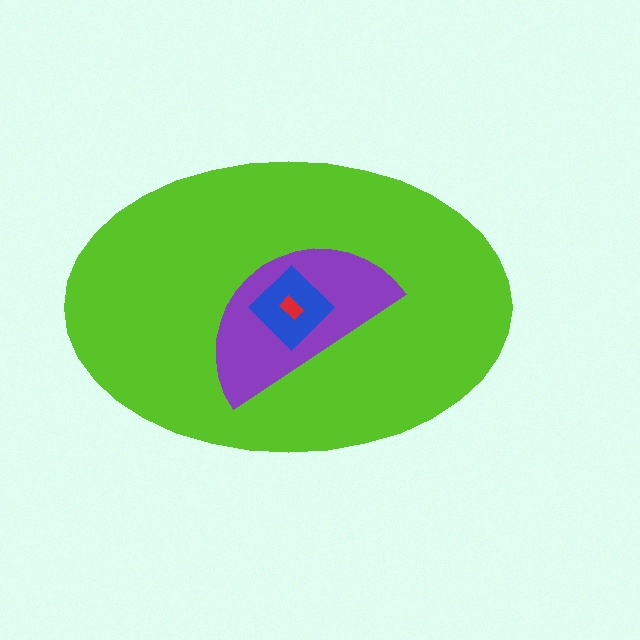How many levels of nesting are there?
4.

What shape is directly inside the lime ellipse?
The purple semicircle.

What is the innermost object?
The red rectangle.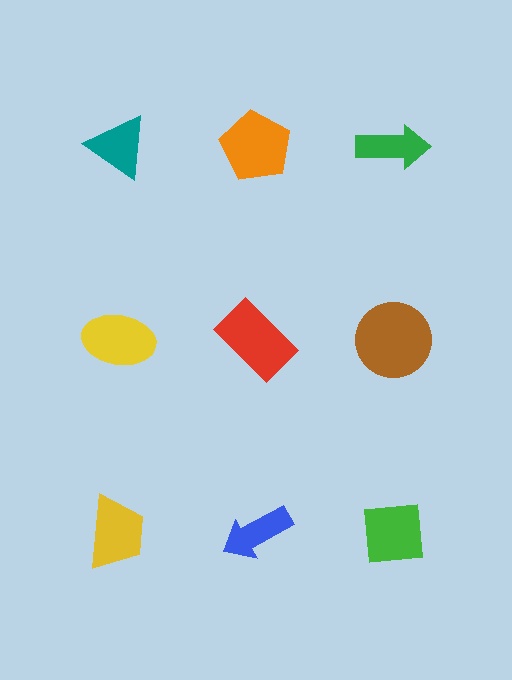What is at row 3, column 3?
A green square.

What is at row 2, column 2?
A red rectangle.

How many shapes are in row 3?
3 shapes.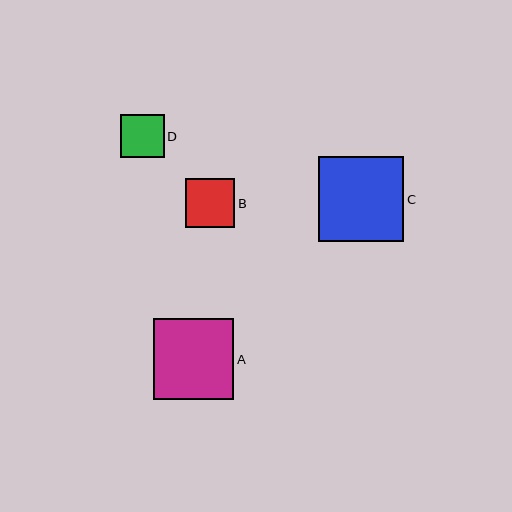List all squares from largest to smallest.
From largest to smallest: C, A, B, D.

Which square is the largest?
Square C is the largest with a size of approximately 85 pixels.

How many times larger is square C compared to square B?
Square C is approximately 1.7 times the size of square B.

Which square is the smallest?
Square D is the smallest with a size of approximately 43 pixels.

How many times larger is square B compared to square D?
Square B is approximately 1.1 times the size of square D.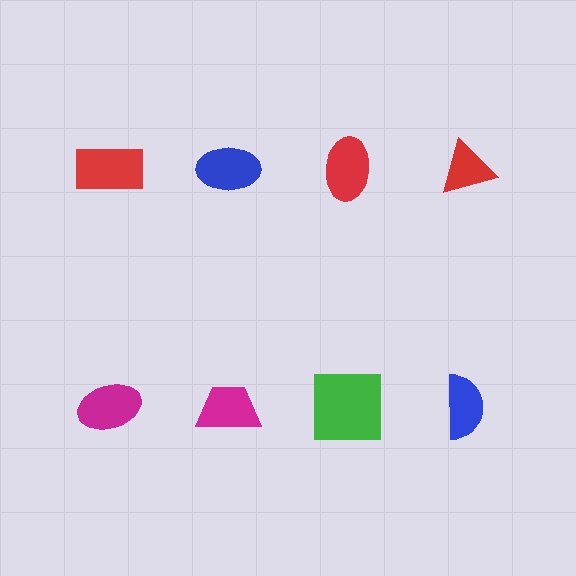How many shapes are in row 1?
4 shapes.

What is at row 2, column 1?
A magenta ellipse.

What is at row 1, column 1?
A red rectangle.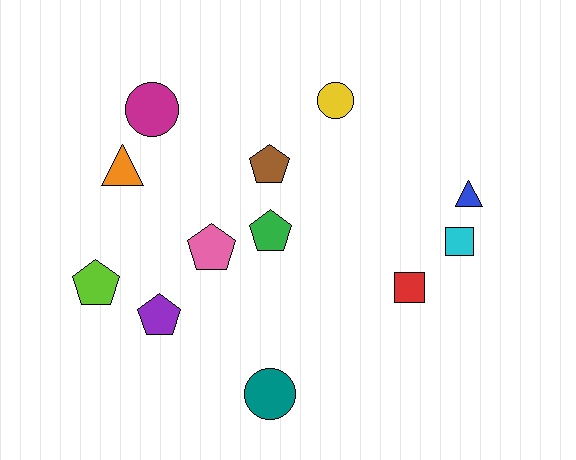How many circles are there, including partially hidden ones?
There are 3 circles.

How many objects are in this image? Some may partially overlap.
There are 12 objects.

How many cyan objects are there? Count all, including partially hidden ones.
There is 1 cyan object.